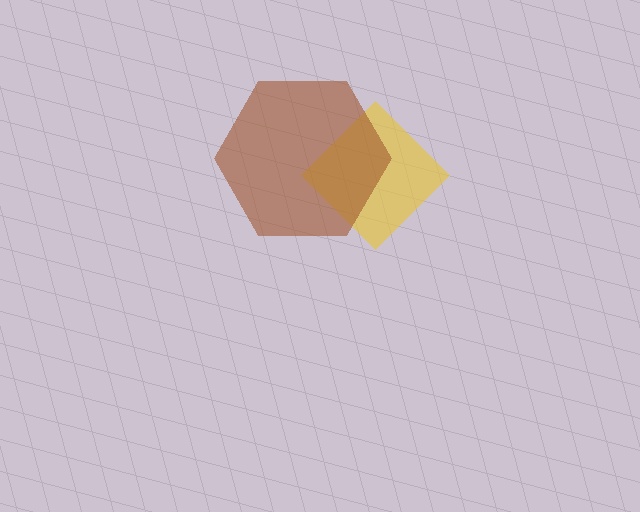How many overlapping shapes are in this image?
There are 2 overlapping shapes in the image.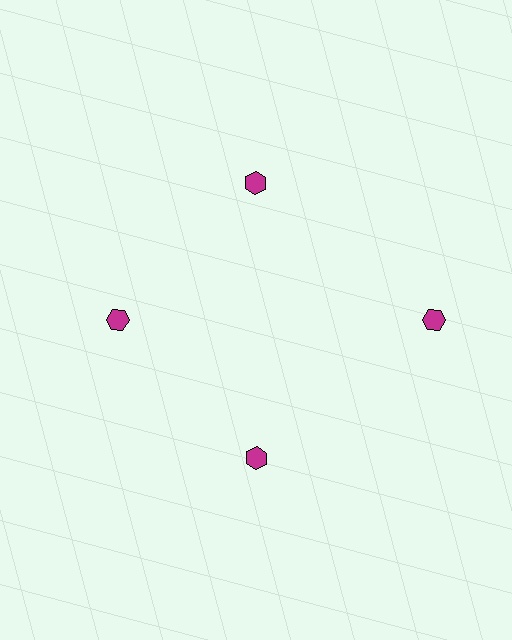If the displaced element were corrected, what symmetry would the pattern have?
It would have 4-fold rotational symmetry — the pattern would map onto itself every 90 degrees.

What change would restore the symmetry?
The symmetry would be restored by moving it inward, back onto the ring so that all 4 hexagons sit at equal angles and equal distance from the center.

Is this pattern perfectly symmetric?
No. The 4 magenta hexagons are arranged in a ring, but one element near the 3 o'clock position is pushed outward from the center, breaking the 4-fold rotational symmetry.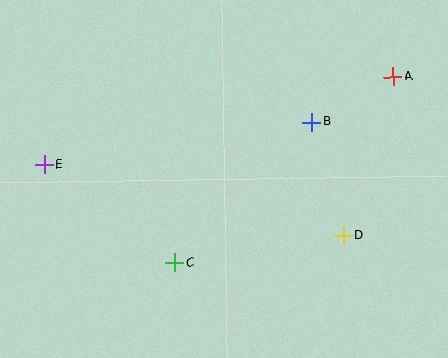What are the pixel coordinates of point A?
Point A is at (393, 77).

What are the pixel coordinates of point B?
Point B is at (312, 122).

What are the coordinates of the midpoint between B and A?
The midpoint between B and A is at (353, 99).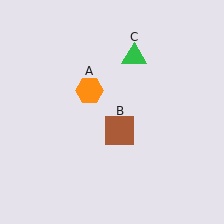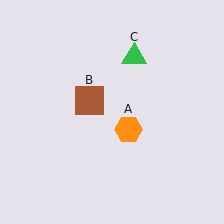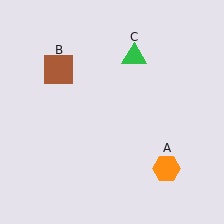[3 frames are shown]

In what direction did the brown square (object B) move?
The brown square (object B) moved up and to the left.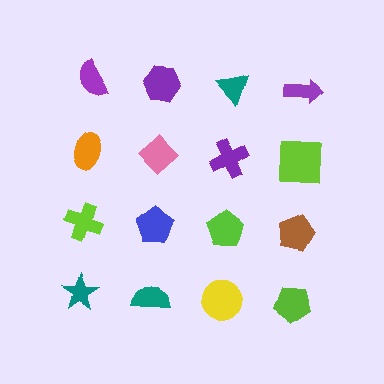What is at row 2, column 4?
A lime square.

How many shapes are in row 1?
4 shapes.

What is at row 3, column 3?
A lime pentagon.